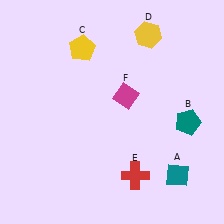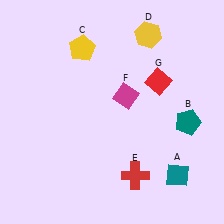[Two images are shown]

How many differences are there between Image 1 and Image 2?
There is 1 difference between the two images.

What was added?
A red diamond (G) was added in Image 2.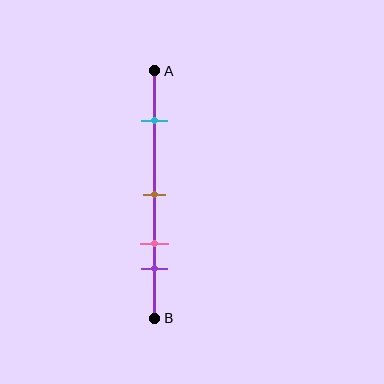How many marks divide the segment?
There are 4 marks dividing the segment.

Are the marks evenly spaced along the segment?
No, the marks are not evenly spaced.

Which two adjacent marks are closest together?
The pink and purple marks are the closest adjacent pair.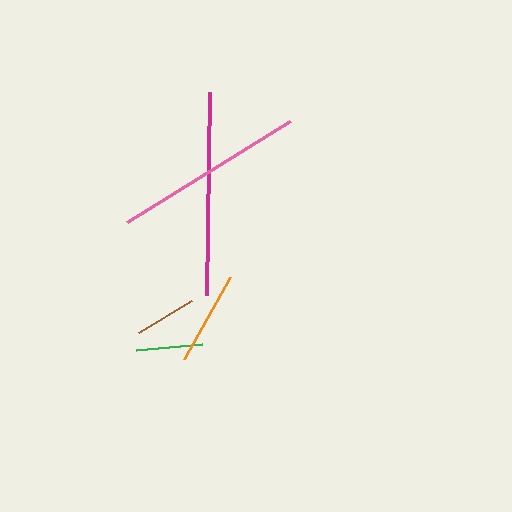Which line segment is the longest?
The magenta line is the longest at approximately 202 pixels.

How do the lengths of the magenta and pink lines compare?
The magenta and pink lines are approximately the same length.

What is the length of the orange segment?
The orange segment is approximately 94 pixels long.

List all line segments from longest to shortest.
From longest to shortest: magenta, pink, orange, green, brown.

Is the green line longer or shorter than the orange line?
The orange line is longer than the green line.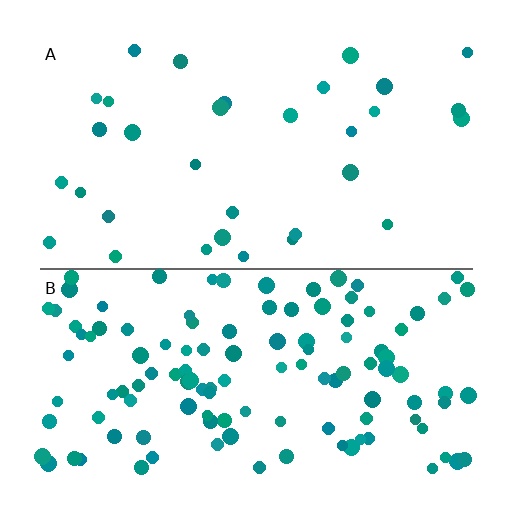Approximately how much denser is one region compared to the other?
Approximately 3.7× — region B over region A.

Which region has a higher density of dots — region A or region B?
B (the bottom).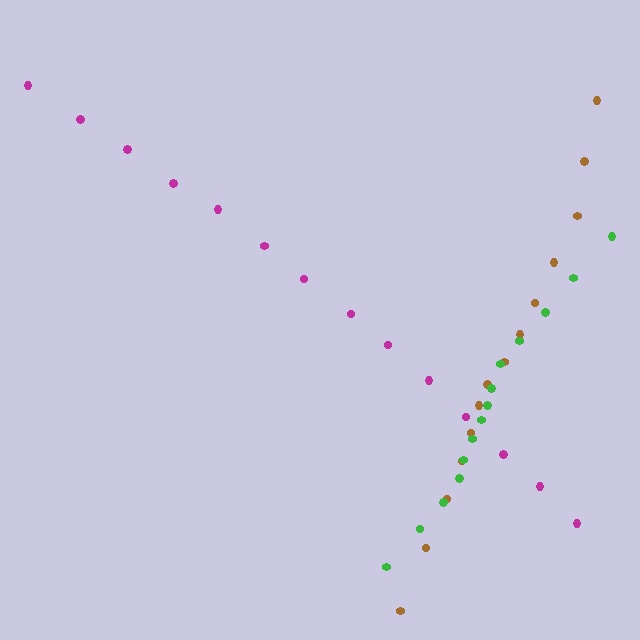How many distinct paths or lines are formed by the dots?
There are 3 distinct paths.